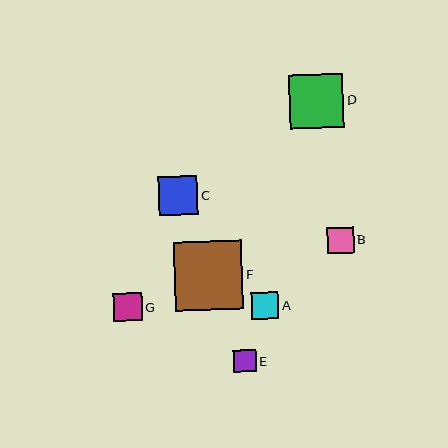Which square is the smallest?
Square E is the smallest with a size of approximately 23 pixels.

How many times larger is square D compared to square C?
Square D is approximately 1.4 times the size of square C.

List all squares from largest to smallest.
From largest to smallest: F, D, C, G, A, B, E.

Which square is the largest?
Square F is the largest with a size of approximately 68 pixels.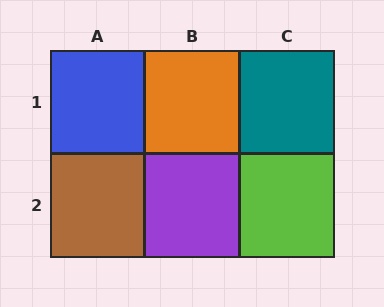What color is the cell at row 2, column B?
Purple.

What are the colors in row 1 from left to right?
Blue, orange, teal.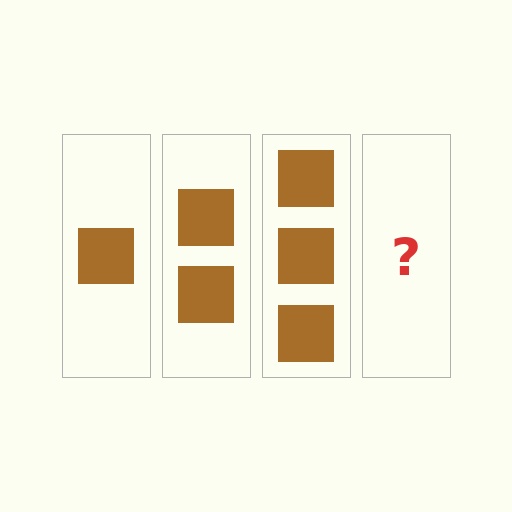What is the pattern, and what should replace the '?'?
The pattern is that each step adds one more square. The '?' should be 4 squares.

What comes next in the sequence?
The next element should be 4 squares.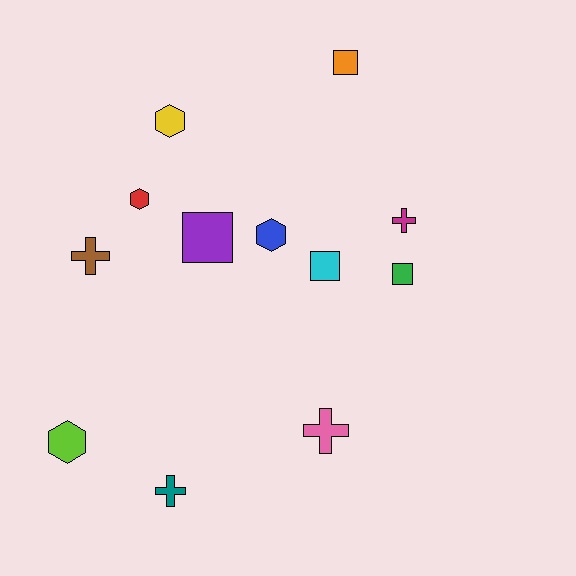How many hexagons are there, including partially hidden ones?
There are 4 hexagons.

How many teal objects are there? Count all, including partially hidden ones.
There is 1 teal object.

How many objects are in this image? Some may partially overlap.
There are 12 objects.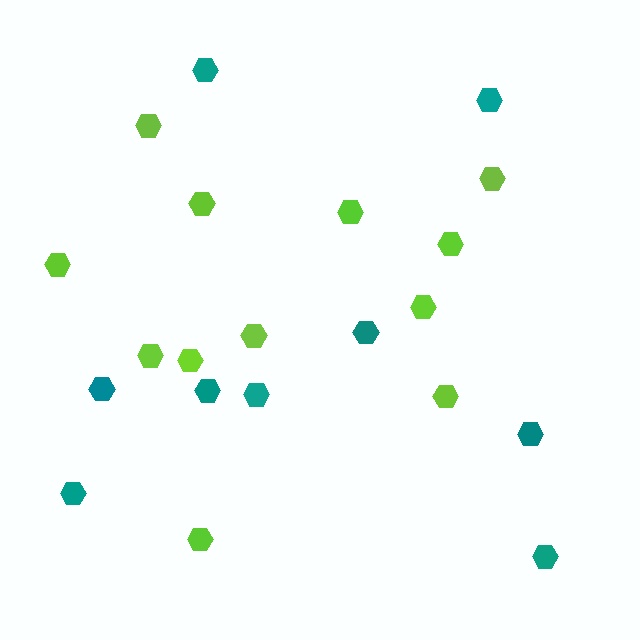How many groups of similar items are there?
There are 2 groups: one group of lime hexagons (12) and one group of teal hexagons (9).